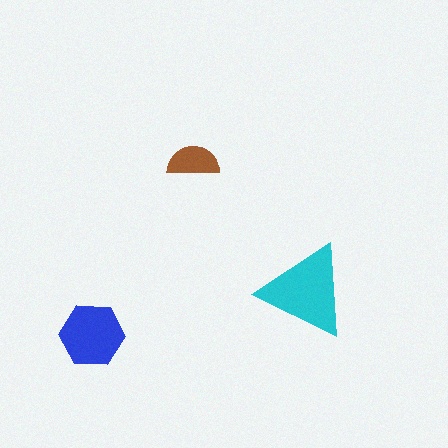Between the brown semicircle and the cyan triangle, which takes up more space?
The cyan triangle.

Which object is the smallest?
The brown semicircle.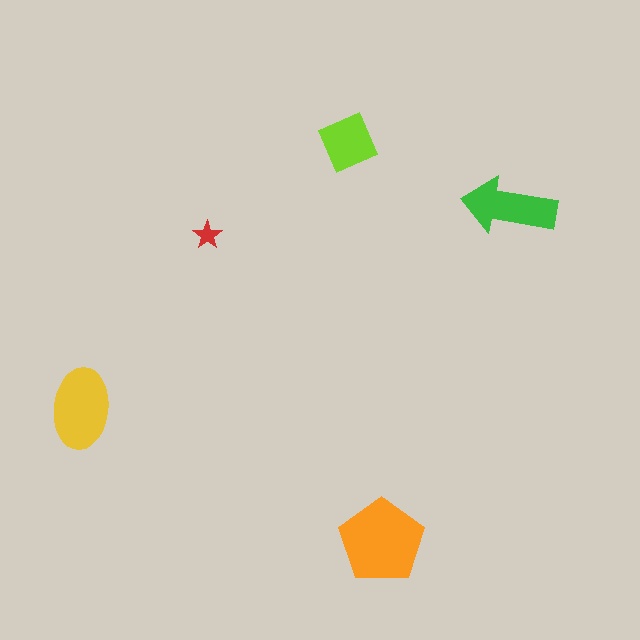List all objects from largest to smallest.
The orange pentagon, the yellow ellipse, the green arrow, the lime square, the red star.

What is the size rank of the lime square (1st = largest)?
4th.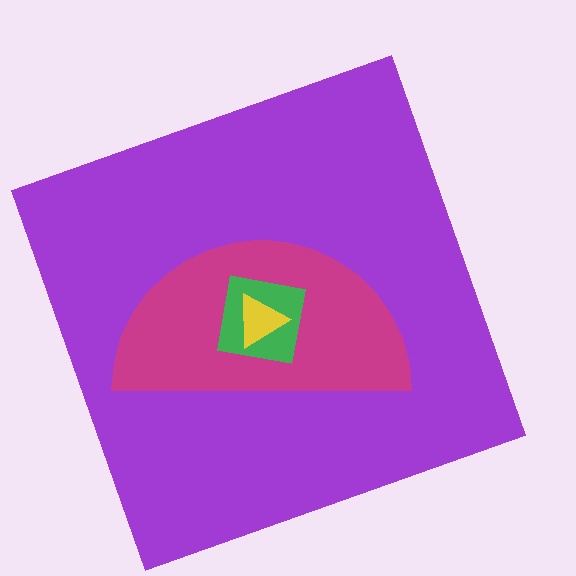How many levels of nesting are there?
4.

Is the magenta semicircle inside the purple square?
Yes.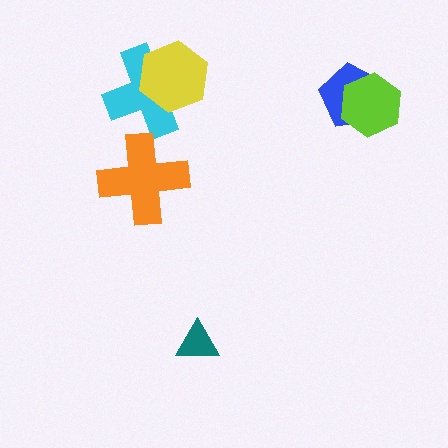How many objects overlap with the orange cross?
0 objects overlap with the orange cross.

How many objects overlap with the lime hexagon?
1 object overlaps with the lime hexagon.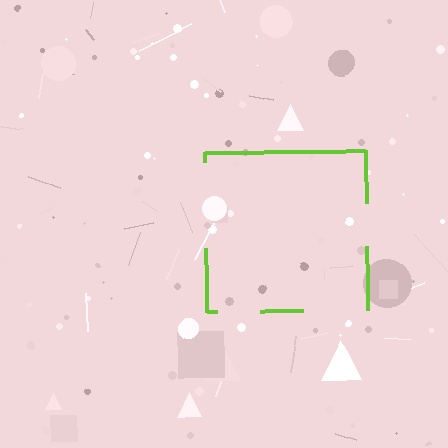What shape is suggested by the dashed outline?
The dashed outline suggests a square.